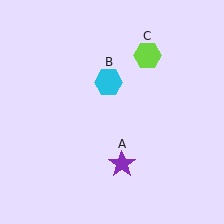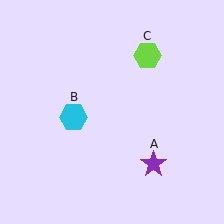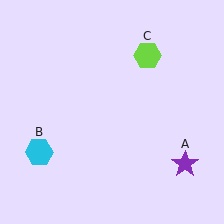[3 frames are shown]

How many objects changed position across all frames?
2 objects changed position: purple star (object A), cyan hexagon (object B).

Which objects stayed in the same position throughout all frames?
Lime hexagon (object C) remained stationary.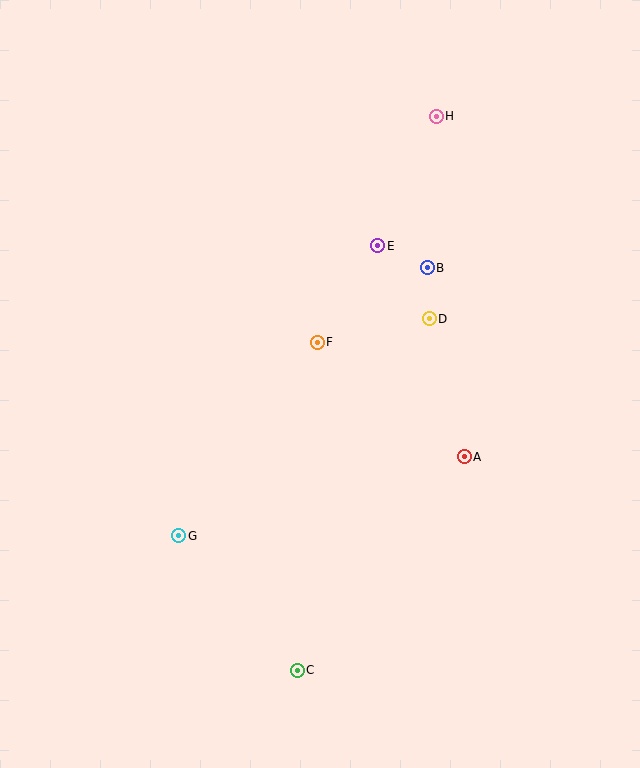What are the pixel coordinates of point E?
Point E is at (378, 246).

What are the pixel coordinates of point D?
Point D is at (429, 319).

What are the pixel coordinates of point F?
Point F is at (317, 342).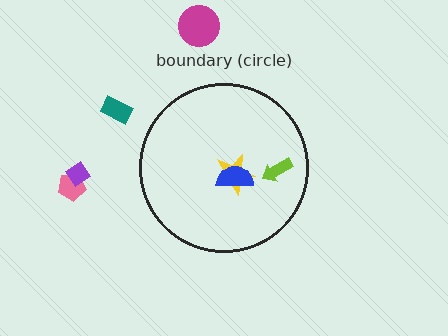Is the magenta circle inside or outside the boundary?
Outside.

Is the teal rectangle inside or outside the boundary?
Outside.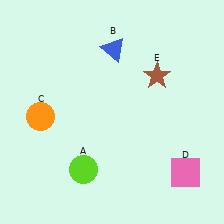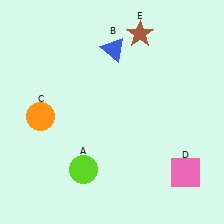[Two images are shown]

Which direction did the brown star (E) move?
The brown star (E) moved up.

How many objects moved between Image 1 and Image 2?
1 object moved between the two images.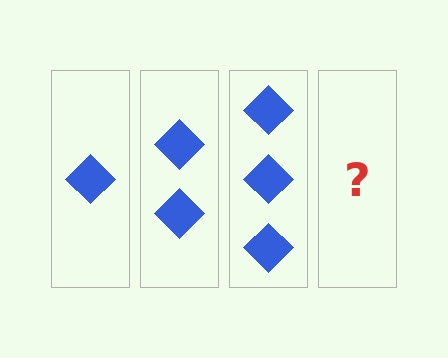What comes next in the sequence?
The next element should be 4 diamonds.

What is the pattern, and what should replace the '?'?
The pattern is that each step adds one more diamond. The '?' should be 4 diamonds.